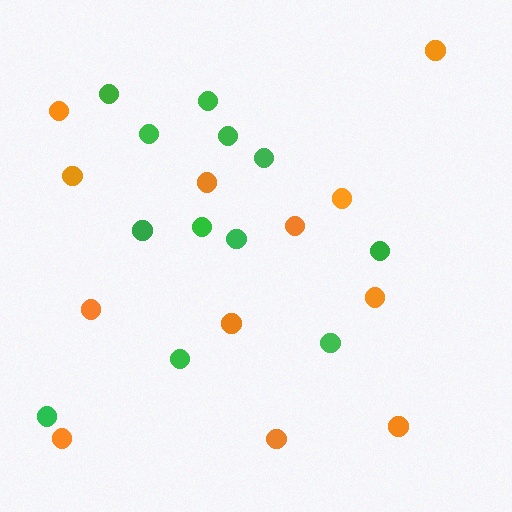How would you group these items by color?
There are 2 groups: one group of green circles (12) and one group of orange circles (12).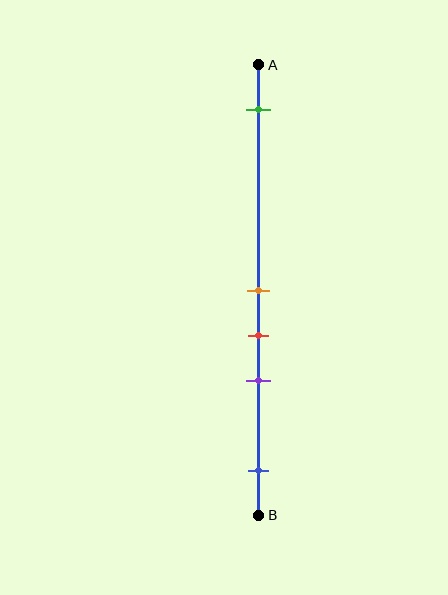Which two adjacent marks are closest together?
The orange and red marks are the closest adjacent pair.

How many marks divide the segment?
There are 5 marks dividing the segment.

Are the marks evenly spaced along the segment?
No, the marks are not evenly spaced.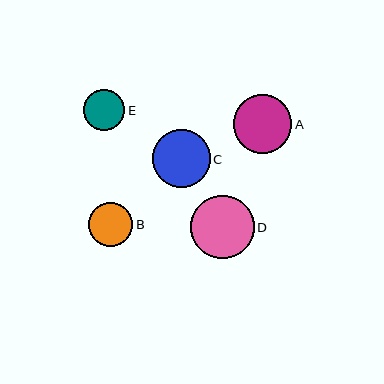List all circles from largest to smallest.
From largest to smallest: D, A, C, B, E.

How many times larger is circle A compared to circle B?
Circle A is approximately 1.3 times the size of circle B.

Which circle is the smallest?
Circle E is the smallest with a size of approximately 41 pixels.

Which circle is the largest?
Circle D is the largest with a size of approximately 63 pixels.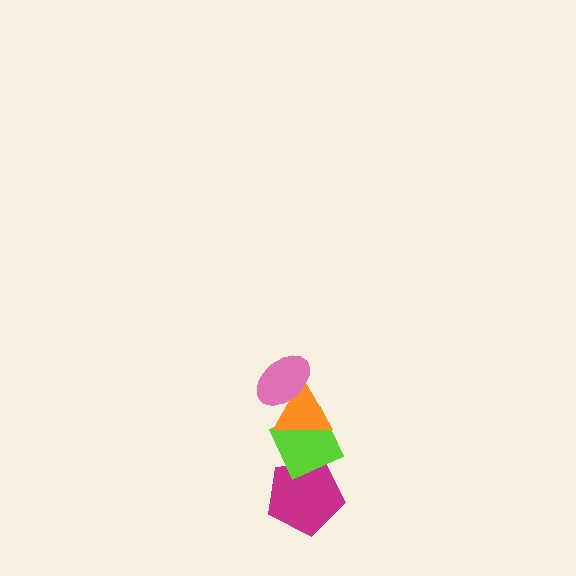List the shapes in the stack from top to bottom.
From top to bottom: the pink ellipse, the orange triangle, the lime diamond, the magenta pentagon.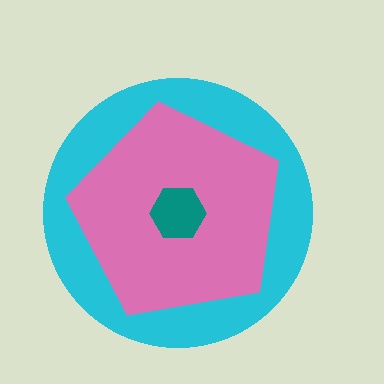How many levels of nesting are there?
3.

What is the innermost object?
The teal hexagon.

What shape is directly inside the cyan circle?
The pink pentagon.